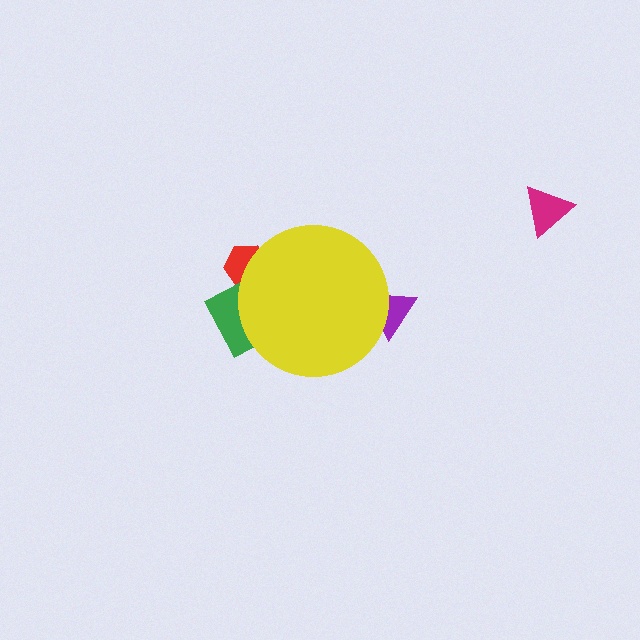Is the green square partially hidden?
Yes, the green square is partially hidden behind the yellow circle.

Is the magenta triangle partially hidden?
No, the magenta triangle is fully visible.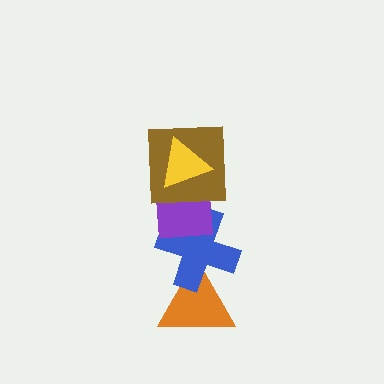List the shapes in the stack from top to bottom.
From top to bottom: the yellow triangle, the brown square, the purple square, the blue cross, the orange triangle.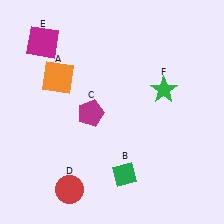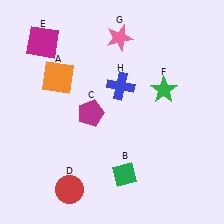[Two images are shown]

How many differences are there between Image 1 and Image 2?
There are 2 differences between the two images.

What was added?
A pink star (G), a blue cross (H) were added in Image 2.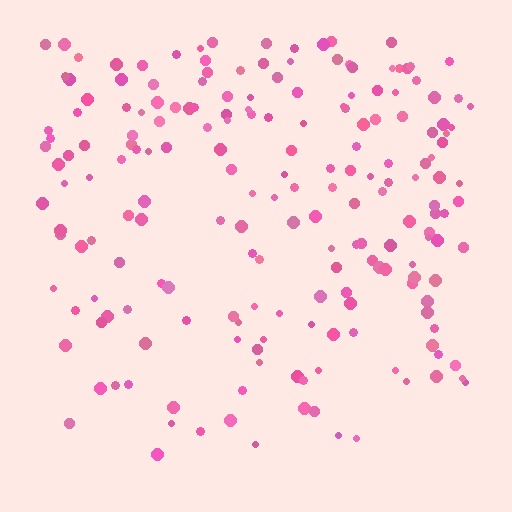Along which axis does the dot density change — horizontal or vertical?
Vertical.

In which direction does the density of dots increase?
From bottom to top, with the top side densest.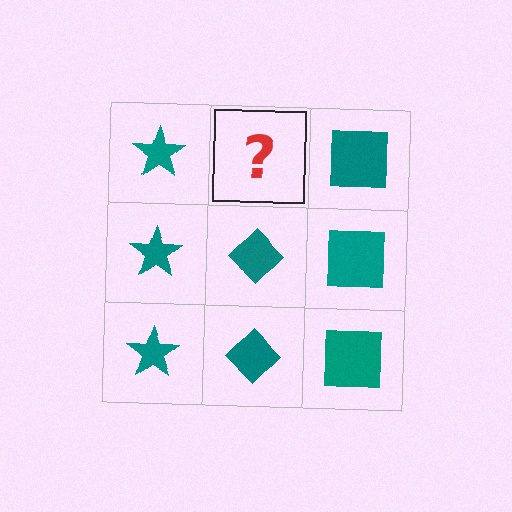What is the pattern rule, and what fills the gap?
The rule is that each column has a consistent shape. The gap should be filled with a teal diamond.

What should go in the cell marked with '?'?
The missing cell should contain a teal diamond.